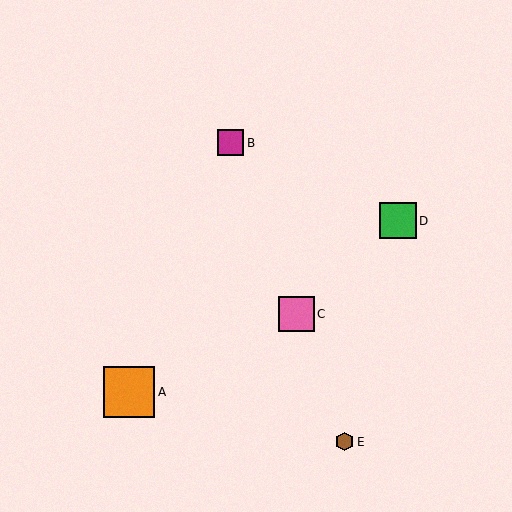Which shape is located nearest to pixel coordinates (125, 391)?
The orange square (labeled A) at (129, 392) is nearest to that location.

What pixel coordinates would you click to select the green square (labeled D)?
Click at (398, 221) to select the green square D.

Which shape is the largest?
The orange square (labeled A) is the largest.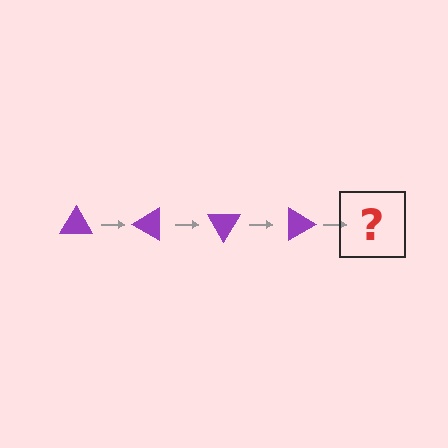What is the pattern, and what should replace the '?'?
The pattern is that the triangle rotates 30 degrees each step. The '?' should be a purple triangle rotated 120 degrees.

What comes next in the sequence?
The next element should be a purple triangle rotated 120 degrees.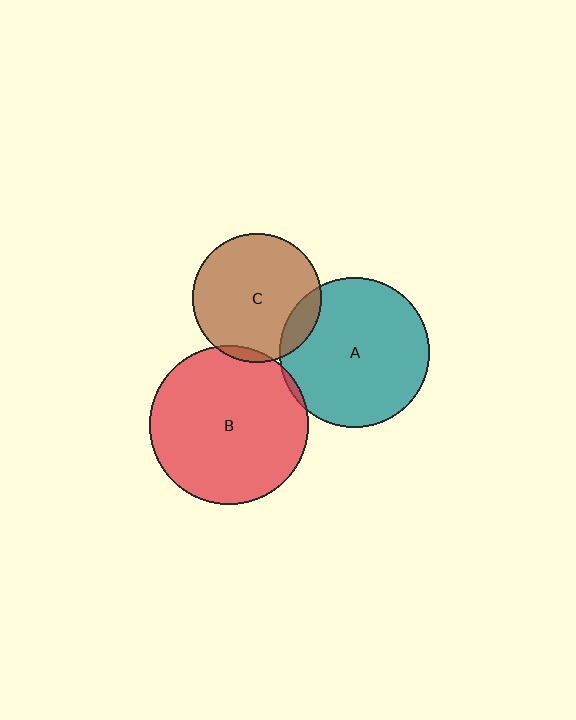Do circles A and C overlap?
Yes.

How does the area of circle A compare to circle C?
Approximately 1.3 times.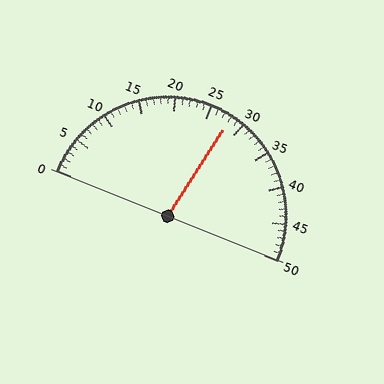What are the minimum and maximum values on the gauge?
The gauge ranges from 0 to 50.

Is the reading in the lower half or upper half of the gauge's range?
The reading is in the upper half of the range (0 to 50).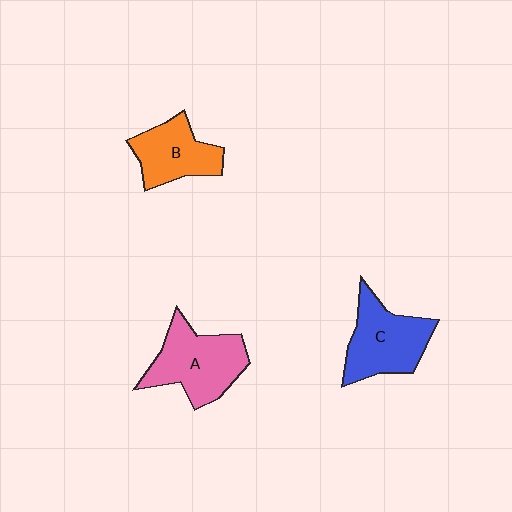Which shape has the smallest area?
Shape B (orange).